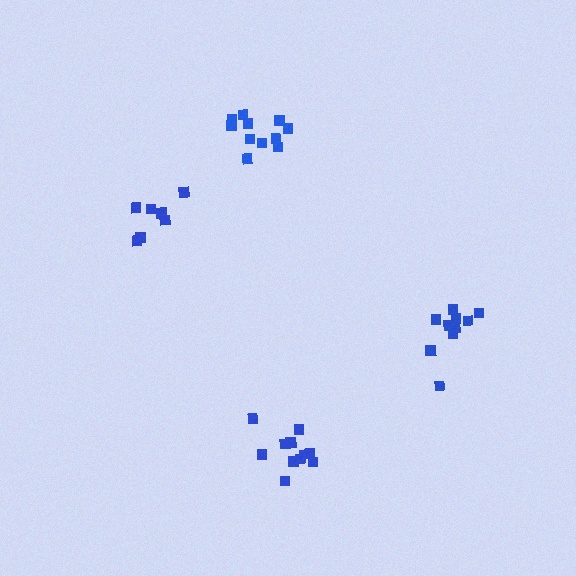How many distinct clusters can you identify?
There are 4 distinct clusters.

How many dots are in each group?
Group 1: 7 dots, Group 2: 10 dots, Group 3: 11 dots, Group 4: 11 dots (39 total).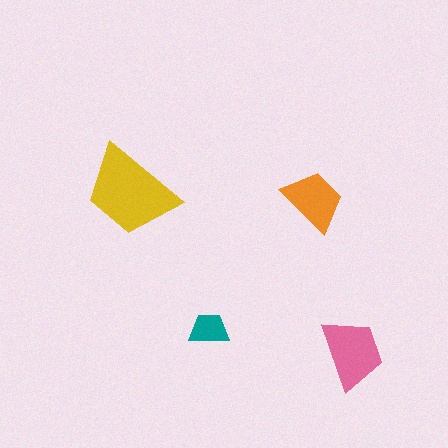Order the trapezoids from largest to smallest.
the yellow one, the pink one, the orange one, the teal one.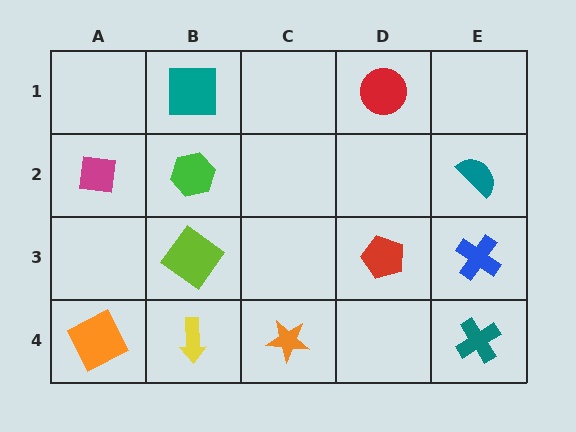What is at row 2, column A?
A magenta square.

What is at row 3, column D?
A red pentagon.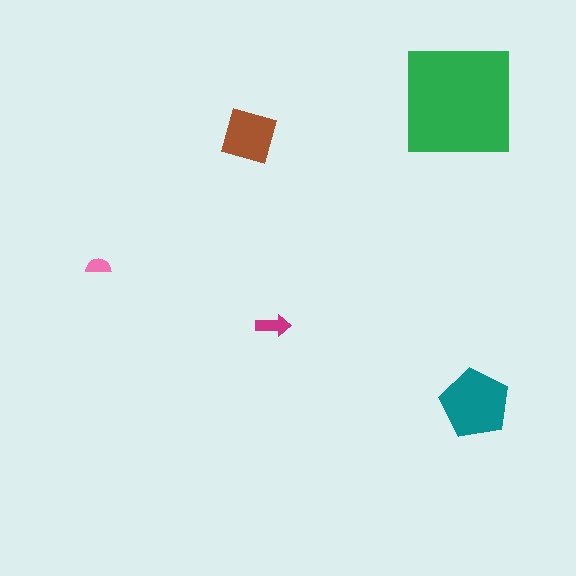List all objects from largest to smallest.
The green square, the teal pentagon, the brown diamond, the magenta arrow, the pink semicircle.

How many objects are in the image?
There are 5 objects in the image.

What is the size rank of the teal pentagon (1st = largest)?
2nd.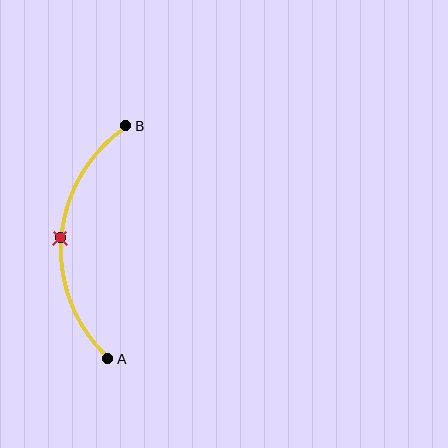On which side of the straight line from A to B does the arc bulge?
The arc bulges to the left of the straight line connecting A and B.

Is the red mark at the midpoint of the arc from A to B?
Yes. The red mark lies on the arc at equal arc-length from both A and B — it is the arc midpoint.